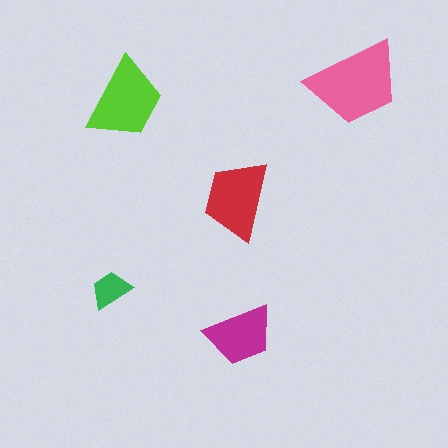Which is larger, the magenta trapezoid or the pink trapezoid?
The pink one.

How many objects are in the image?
There are 5 objects in the image.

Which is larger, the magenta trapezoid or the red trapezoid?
The red one.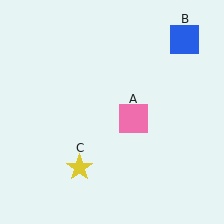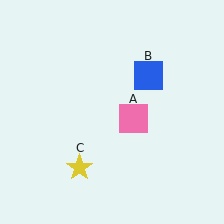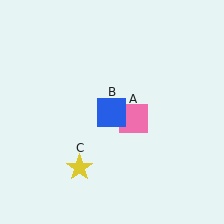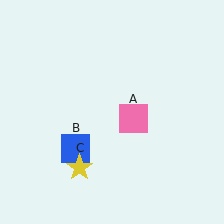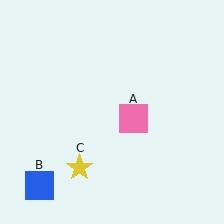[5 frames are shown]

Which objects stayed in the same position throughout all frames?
Pink square (object A) and yellow star (object C) remained stationary.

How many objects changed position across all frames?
1 object changed position: blue square (object B).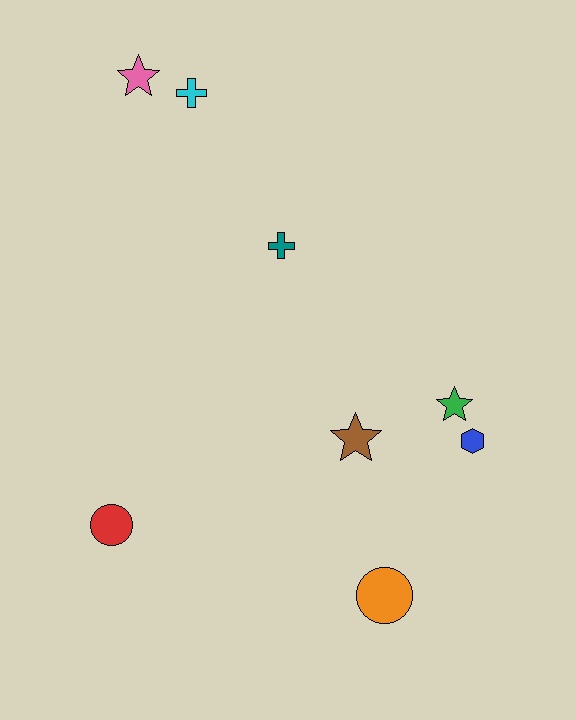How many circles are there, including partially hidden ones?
There are 2 circles.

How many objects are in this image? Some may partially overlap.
There are 8 objects.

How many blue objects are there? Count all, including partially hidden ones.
There is 1 blue object.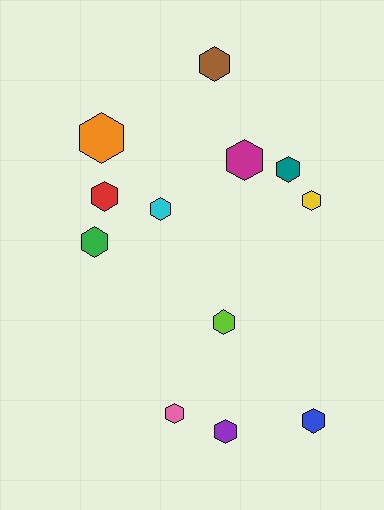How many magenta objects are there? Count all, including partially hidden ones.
There is 1 magenta object.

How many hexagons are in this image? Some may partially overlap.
There are 12 hexagons.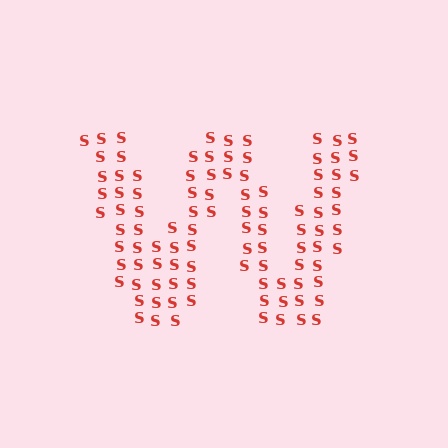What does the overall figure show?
The overall figure shows the letter W.